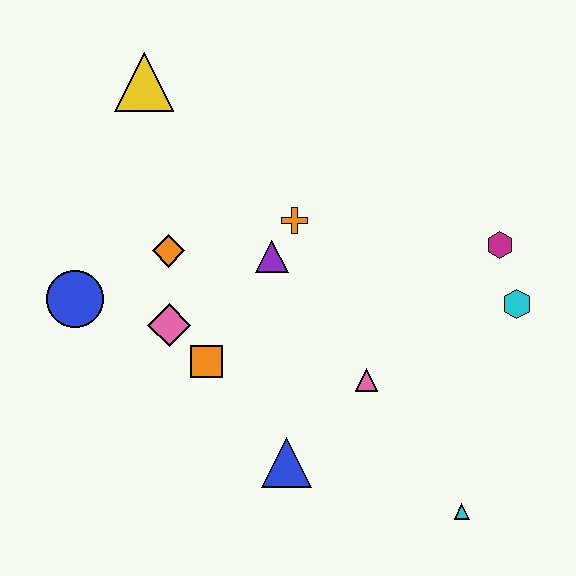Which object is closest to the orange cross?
The purple triangle is closest to the orange cross.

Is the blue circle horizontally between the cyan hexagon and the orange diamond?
No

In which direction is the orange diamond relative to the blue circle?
The orange diamond is to the right of the blue circle.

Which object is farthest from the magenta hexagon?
The blue circle is farthest from the magenta hexagon.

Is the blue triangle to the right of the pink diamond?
Yes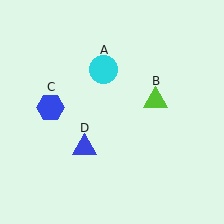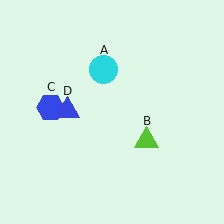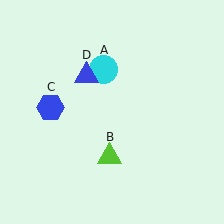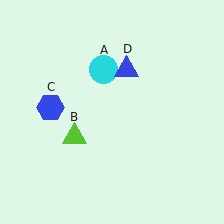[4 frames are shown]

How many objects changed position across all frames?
2 objects changed position: lime triangle (object B), blue triangle (object D).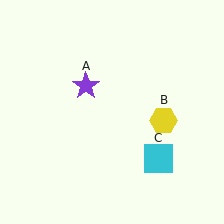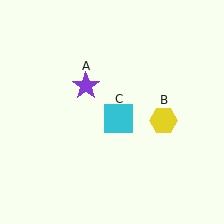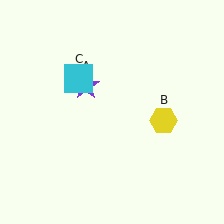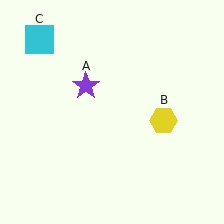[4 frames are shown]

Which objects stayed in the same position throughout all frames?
Purple star (object A) and yellow hexagon (object B) remained stationary.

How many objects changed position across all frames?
1 object changed position: cyan square (object C).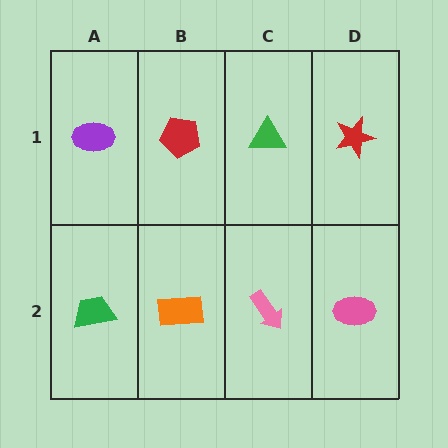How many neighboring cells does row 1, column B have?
3.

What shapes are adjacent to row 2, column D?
A red star (row 1, column D), a pink arrow (row 2, column C).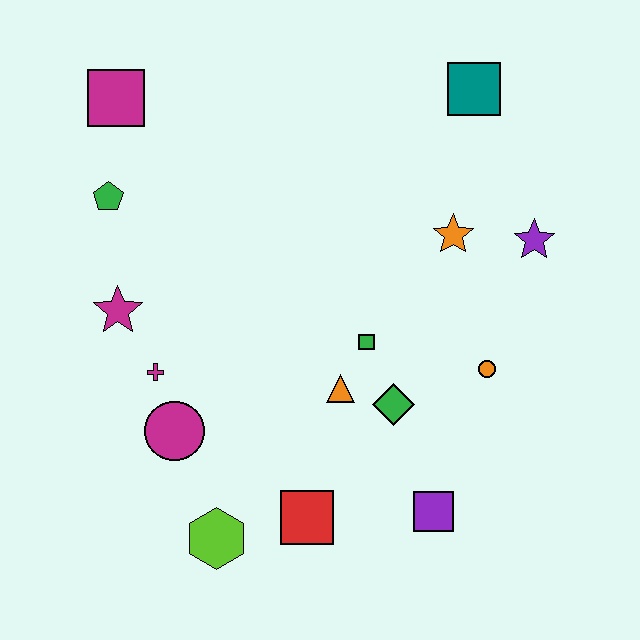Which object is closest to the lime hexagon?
The red square is closest to the lime hexagon.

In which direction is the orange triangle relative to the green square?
The orange triangle is below the green square.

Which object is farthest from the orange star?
The lime hexagon is farthest from the orange star.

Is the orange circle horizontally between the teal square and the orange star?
No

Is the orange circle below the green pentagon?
Yes